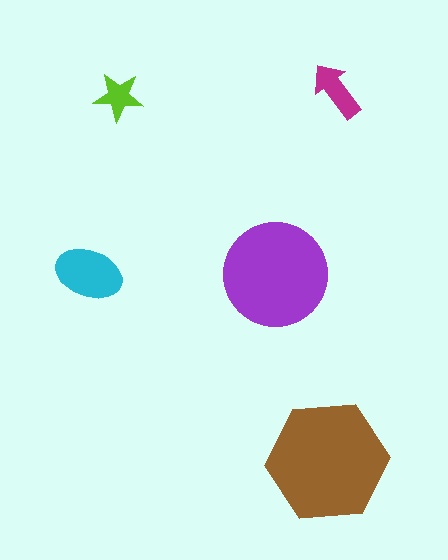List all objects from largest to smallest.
The brown hexagon, the purple circle, the cyan ellipse, the magenta arrow, the lime star.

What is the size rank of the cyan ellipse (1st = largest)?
3rd.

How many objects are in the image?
There are 5 objects in the image.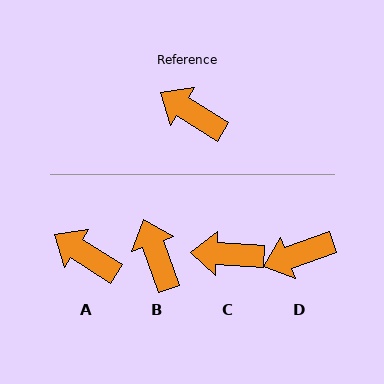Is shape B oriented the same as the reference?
No, it is off by about 37 degrees.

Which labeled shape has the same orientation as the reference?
A.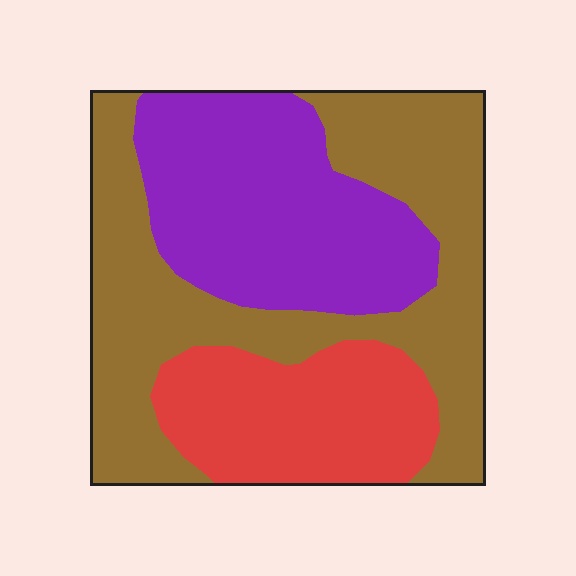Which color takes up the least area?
Red, at roughly 20%.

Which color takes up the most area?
Brown, at roughly 45%.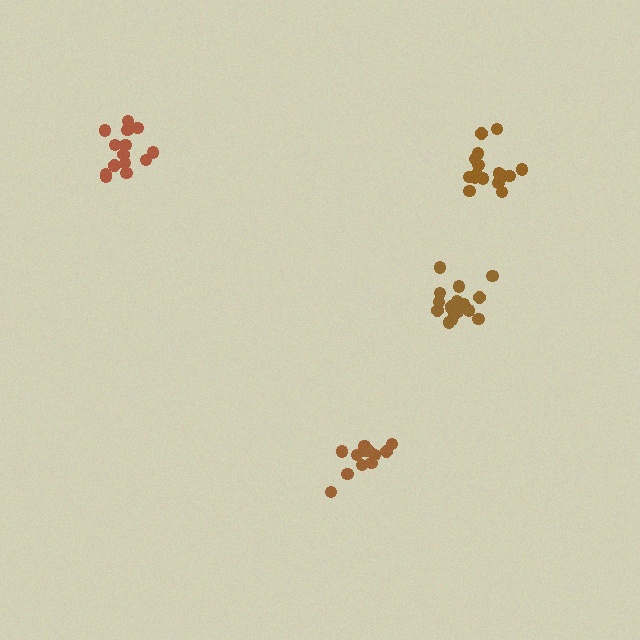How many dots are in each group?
Group 1: 18 dots, Group 2: 14 dots, Group 3: 16 dots, Group 4: 12 dots (60 total).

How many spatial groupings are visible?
There are 4 spatial groupings.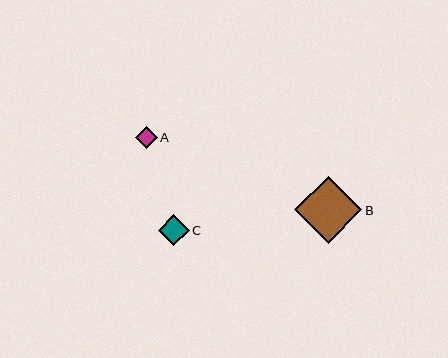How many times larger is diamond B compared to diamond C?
Diamond B is approximately 2.2 times the size of diamond C.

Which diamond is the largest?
Diamond B is the largest with a size of approximately 67 pixels.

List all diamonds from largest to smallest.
From largest to smallest: B, C, A.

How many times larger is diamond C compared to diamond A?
Diamond C is approximately 1.4 times the size of diamond A.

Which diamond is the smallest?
Diamond A is the smallest with a size of approximately 22 pixels.